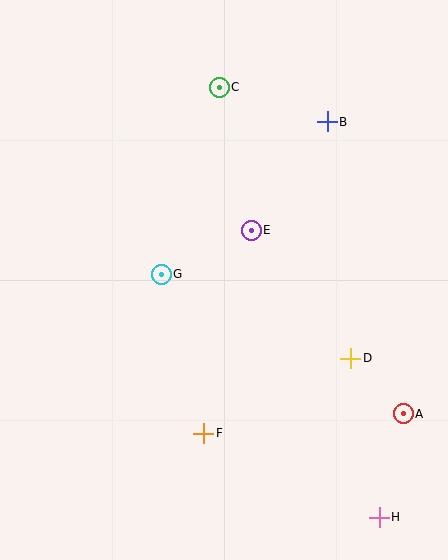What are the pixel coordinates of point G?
Point G is at (161, 274).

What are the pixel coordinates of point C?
Point C is at (219, 87).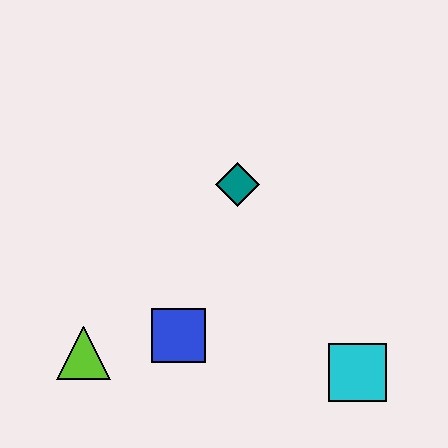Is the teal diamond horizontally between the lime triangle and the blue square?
No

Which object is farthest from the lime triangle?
The cyan square is farthest from the lime triangle.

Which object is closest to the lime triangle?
The blue square is closest to the lime triangle.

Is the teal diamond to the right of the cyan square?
No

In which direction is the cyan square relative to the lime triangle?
The cyan square is to the right of the lime triangle.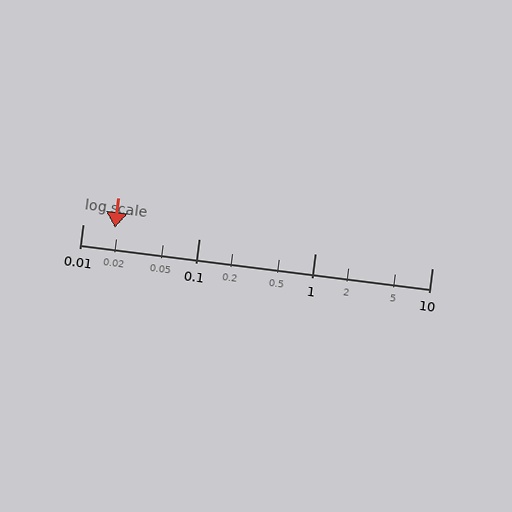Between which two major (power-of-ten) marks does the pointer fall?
The pointer is between 0.01 and 0.1.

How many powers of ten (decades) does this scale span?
The scale spans 3 decades, from 0.01 to 10.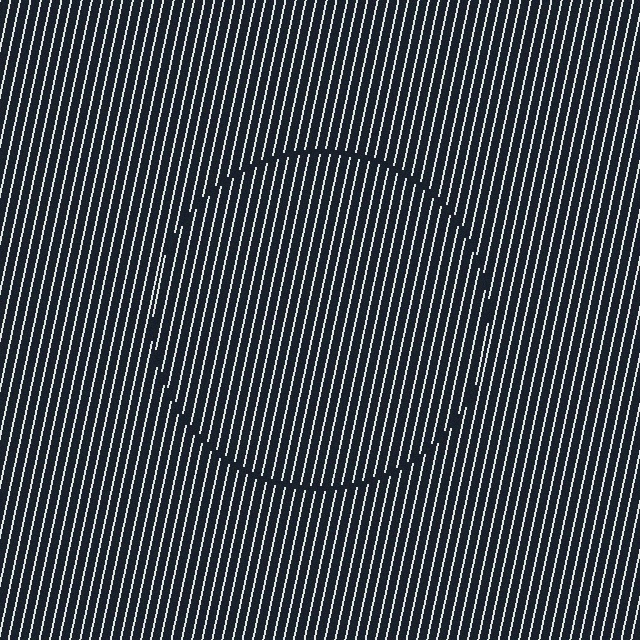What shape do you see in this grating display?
An illusory circle. The interior of the shape contains the same grating, shifted by half a period — the contour is defined by the phase discontinuity where line-ends from the inner and outer gratings abut.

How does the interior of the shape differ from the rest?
The interior of the shape contains the same grating, shifted by half a period — the contour is defined by the phase discontinuity where line-ends from the inner and outer gratings abut.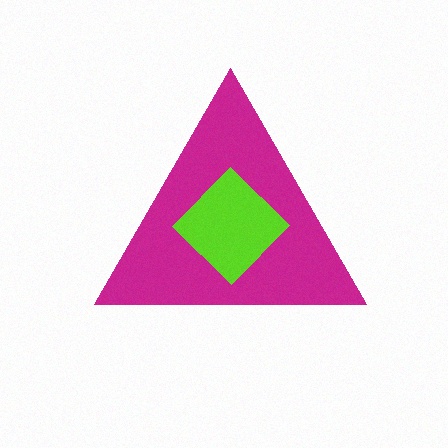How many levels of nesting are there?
2.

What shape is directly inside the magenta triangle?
The lime diamond.